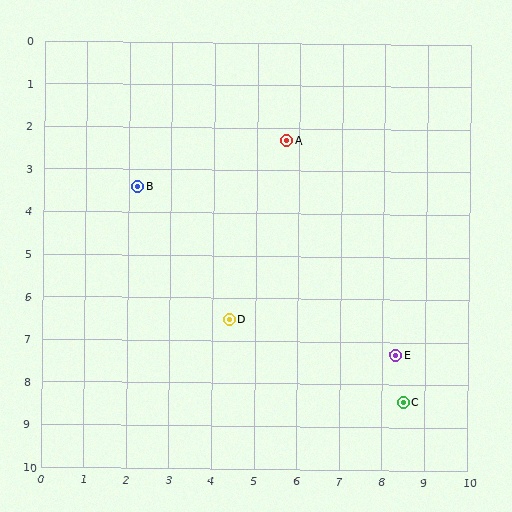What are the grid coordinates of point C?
Point C is at approximately (8.5, 8.4).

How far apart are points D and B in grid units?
Points D and B are about 3.8 grid units apart.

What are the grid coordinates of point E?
Point E is at approximately (8.3, 7.3).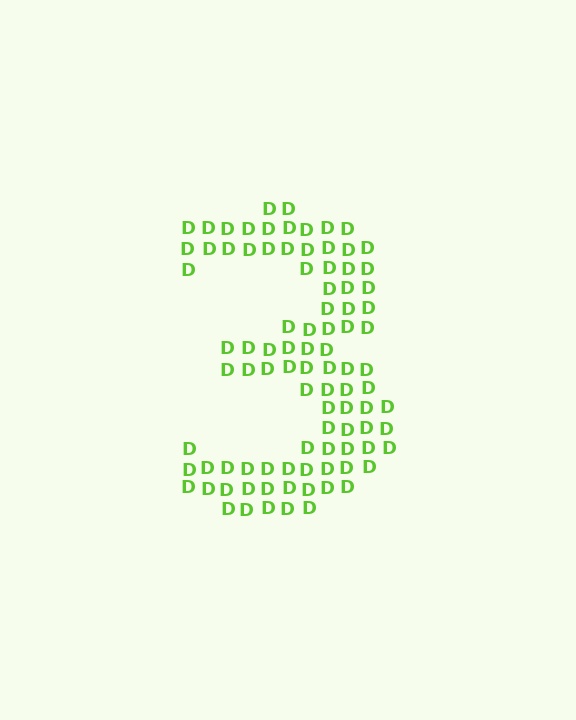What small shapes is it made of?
It is made of small letter D's.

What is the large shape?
The large shape is the digit 3.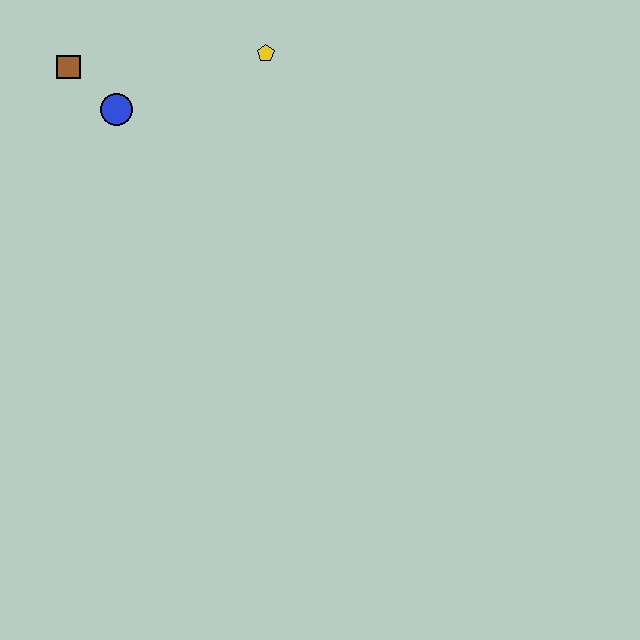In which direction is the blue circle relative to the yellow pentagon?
The blue circle is to the left of the yellow pentagon.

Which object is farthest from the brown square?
The yellow pentagon is farthest from the brown square.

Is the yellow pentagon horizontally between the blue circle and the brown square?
No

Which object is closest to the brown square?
The blue circle is closest to the brown square.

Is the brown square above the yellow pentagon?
No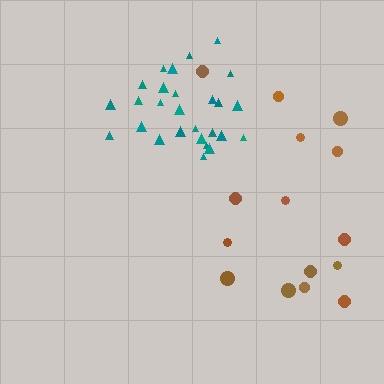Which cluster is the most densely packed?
Teal.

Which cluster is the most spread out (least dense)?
Brown.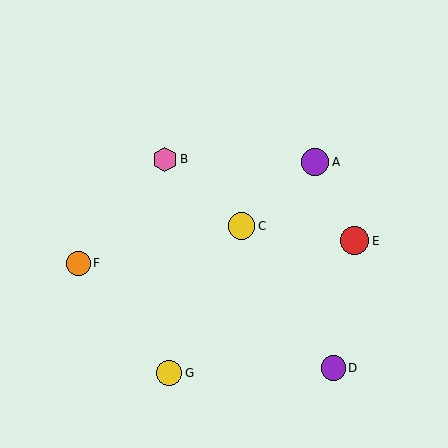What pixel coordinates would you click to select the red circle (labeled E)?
Click at (355, 241) to select the red circle E.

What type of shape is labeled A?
Shape A is a purple circle.